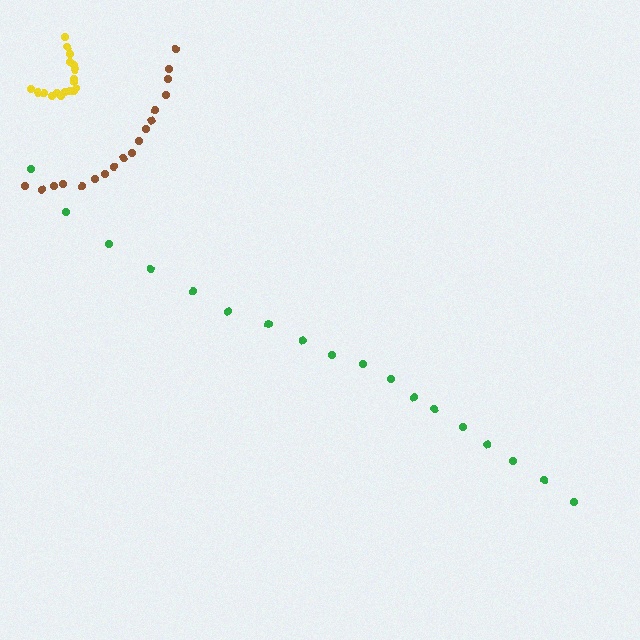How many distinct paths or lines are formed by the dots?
There are 3 distinct paths.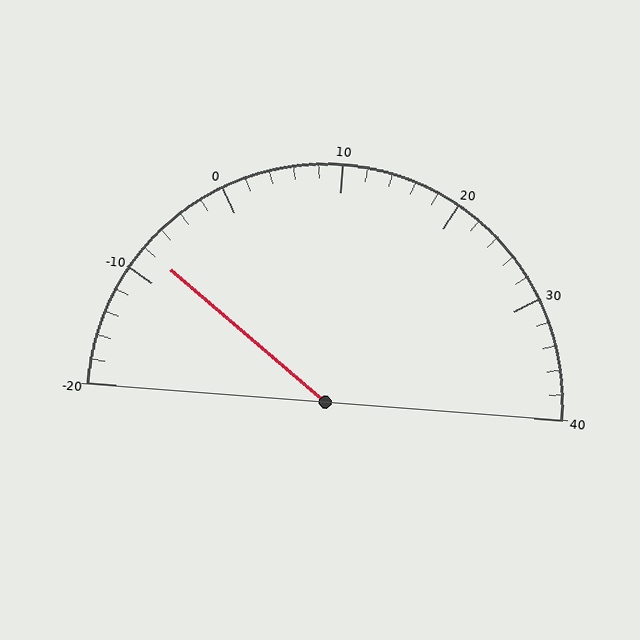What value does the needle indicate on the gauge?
The needle indicates approximately -8.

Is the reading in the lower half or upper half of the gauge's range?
The reading is in the lower half of the range (-20 to 40).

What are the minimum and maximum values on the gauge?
The gauge ranges from -20 to 40.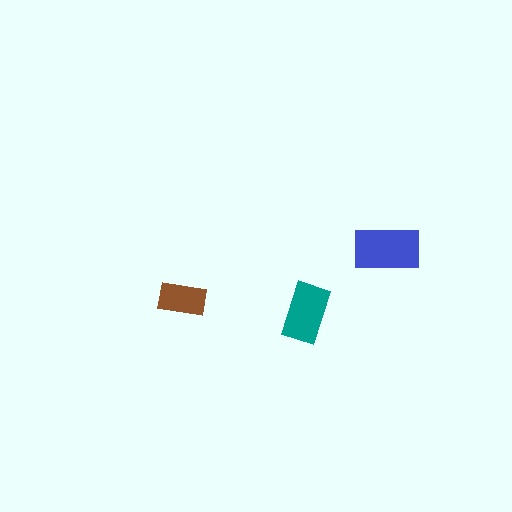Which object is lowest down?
The teal rectangle is bottommost.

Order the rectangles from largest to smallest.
the blue one, the teal one, the brown one.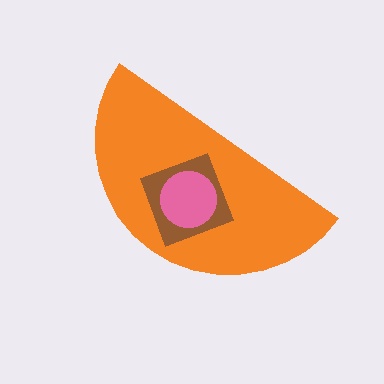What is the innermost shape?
The pink circle.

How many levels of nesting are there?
3.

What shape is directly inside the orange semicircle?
The brown diamond.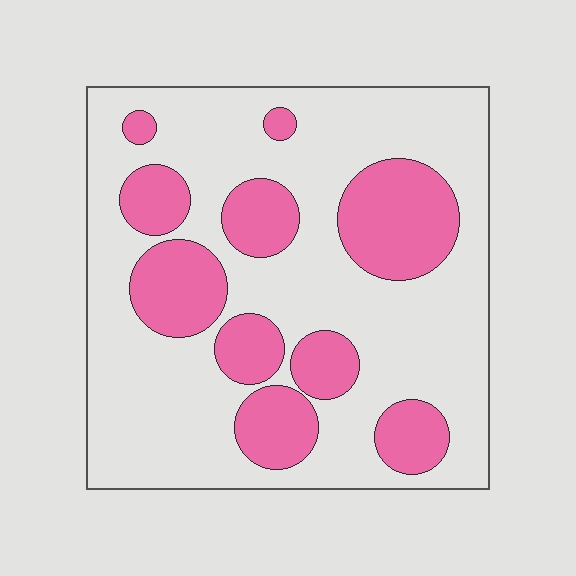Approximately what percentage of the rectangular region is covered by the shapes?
Approximately 30%.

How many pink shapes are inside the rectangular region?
10.